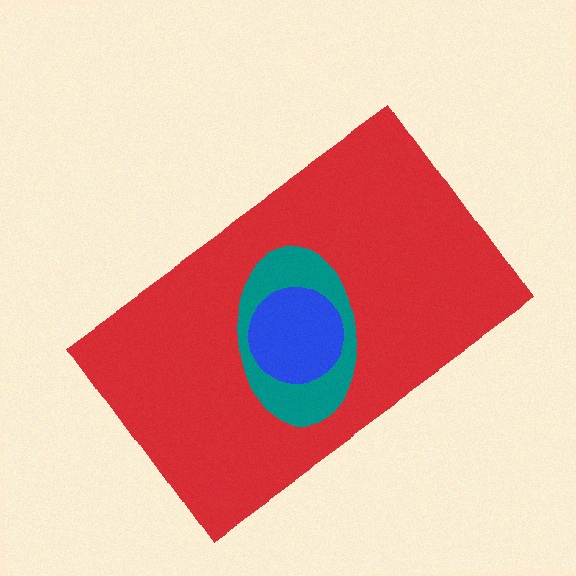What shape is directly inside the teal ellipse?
The blue circle.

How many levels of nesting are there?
3.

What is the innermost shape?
The blue circle.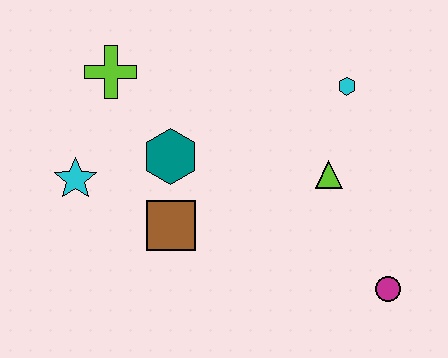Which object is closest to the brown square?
The teal hexagon is closest to the brown square.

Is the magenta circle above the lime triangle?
No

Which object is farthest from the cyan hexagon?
The cyan star is farthest from the cyan hexagon.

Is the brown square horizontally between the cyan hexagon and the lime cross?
Yes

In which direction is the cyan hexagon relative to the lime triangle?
The cyan hexagon is above the lime triangle.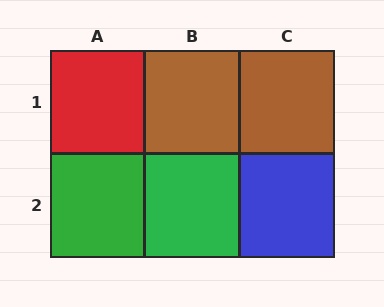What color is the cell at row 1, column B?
Brown.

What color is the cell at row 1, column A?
Red.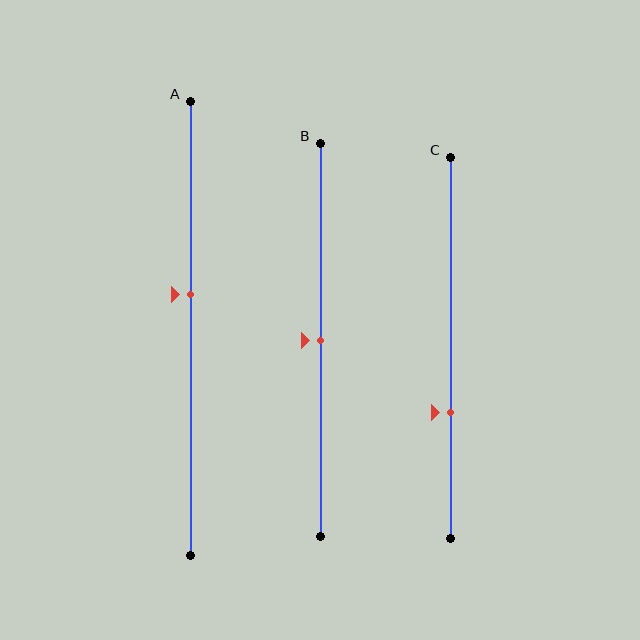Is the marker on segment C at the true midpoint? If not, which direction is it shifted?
No, the marker on segment C is shifted downward by about 17% of the segment length.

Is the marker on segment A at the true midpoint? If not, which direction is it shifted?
No, the marker on segment A is shifted upward by about 7% of the segment length.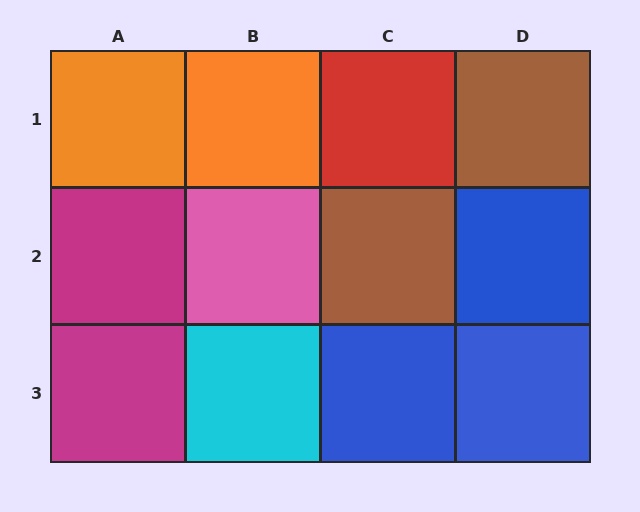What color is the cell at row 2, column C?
Brown.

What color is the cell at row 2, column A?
Magenta.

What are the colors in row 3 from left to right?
Magenta, cyan, blue, blue.